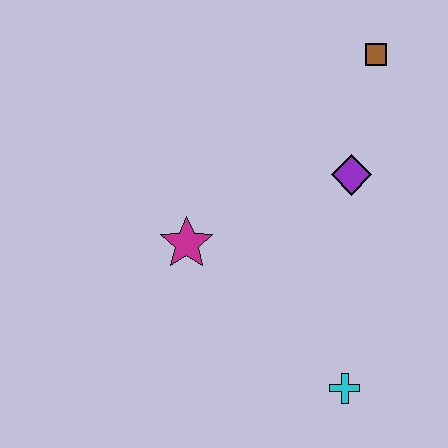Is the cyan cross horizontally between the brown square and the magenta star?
Yes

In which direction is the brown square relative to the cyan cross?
The brown square is above the cyan cross.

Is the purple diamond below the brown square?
Yes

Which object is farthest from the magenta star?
The brown square is farthest from the magenta star.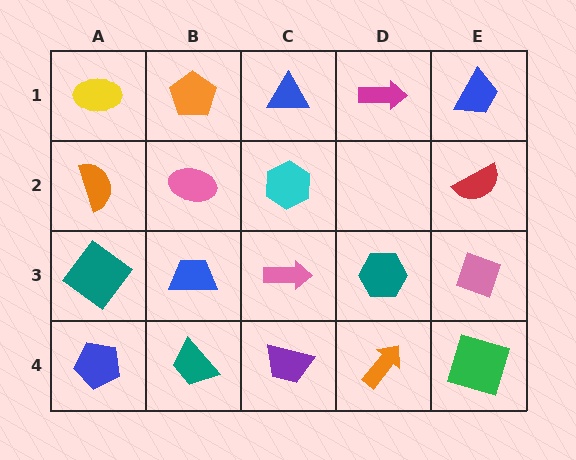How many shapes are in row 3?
5 shapes.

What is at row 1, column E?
A blue trapezoid.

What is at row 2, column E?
A red semicircle.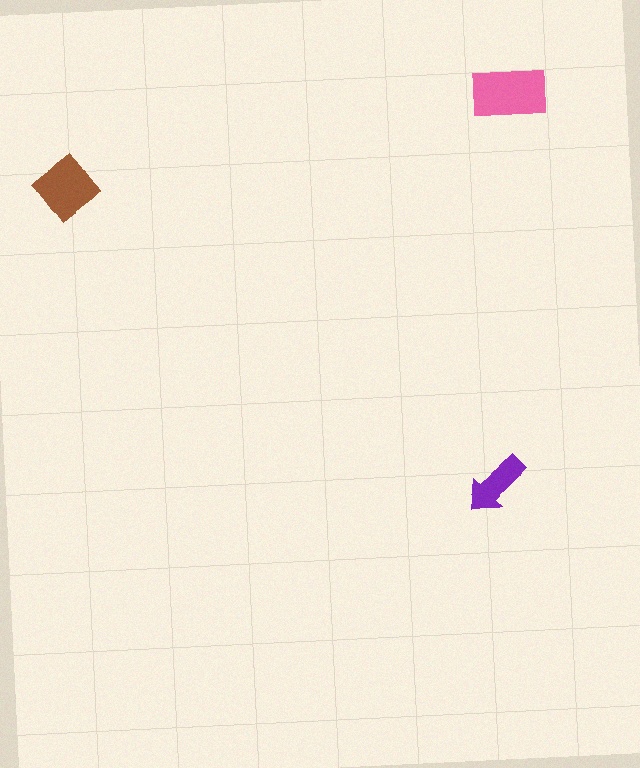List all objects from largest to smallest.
The pink rectangle, the brown diamond, the purple arrow.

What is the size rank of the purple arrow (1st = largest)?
3rd.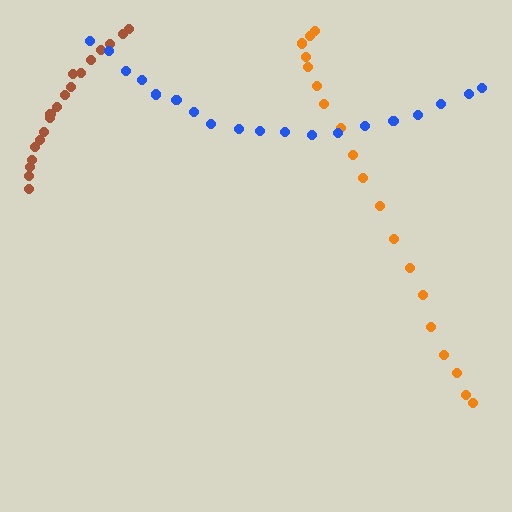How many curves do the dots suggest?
There are 3 distinct paths.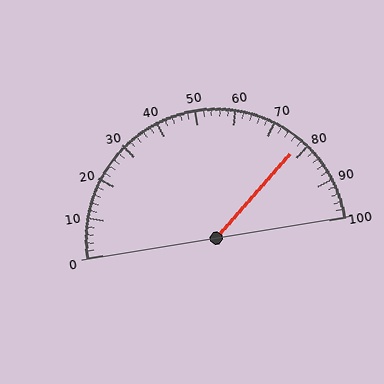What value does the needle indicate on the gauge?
The needle indicates approximately 78.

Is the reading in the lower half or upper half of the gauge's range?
The reading is in the upper half of the range (0 to 100).